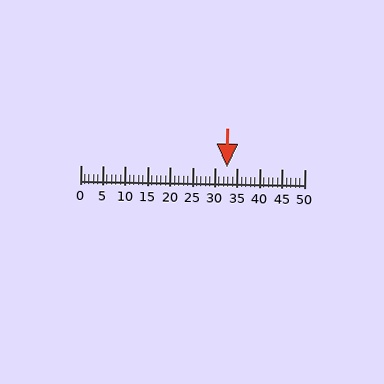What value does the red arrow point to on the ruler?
The red arrow points to approximately 33.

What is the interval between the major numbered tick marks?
The major tick marks are spaced 5 units apart.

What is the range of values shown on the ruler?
The ruler shows values from 0 to 50.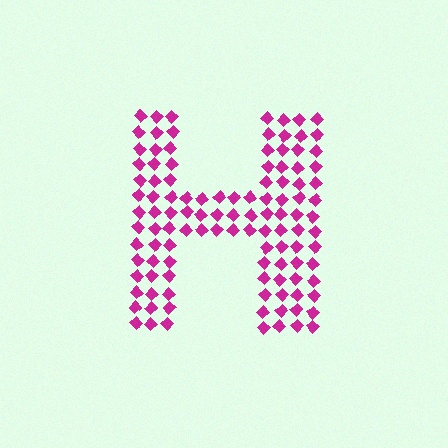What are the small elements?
The small elements are diamonds.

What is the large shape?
The large shape is the letter H.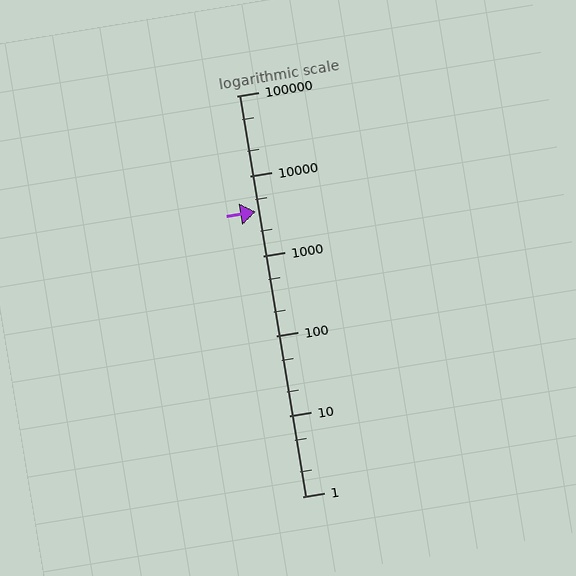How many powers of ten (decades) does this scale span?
The scale spans 5 decades, from 1 to 100000.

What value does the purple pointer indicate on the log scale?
The pointer indicates approximately 3600.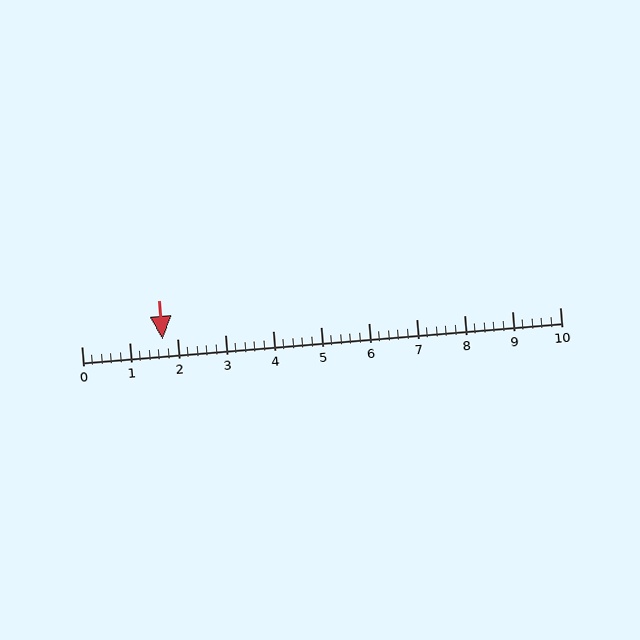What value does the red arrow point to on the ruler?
The red arrow points to approximately 1.7.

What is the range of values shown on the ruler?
The ruler shows values from 0 to 10.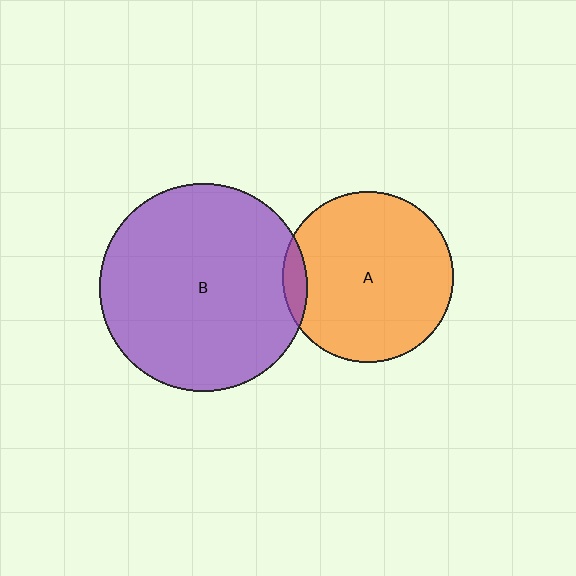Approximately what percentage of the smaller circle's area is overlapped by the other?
Approximately 5%.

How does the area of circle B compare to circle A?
Approximately 1.5 times.